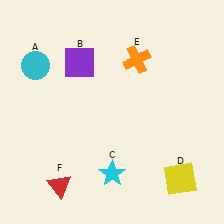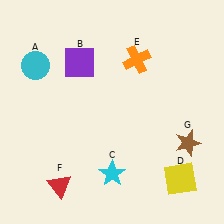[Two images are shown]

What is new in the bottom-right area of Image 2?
A brown star (G) was added in the bottom-right area of Image 2.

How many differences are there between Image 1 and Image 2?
There is 1 difference between the two images.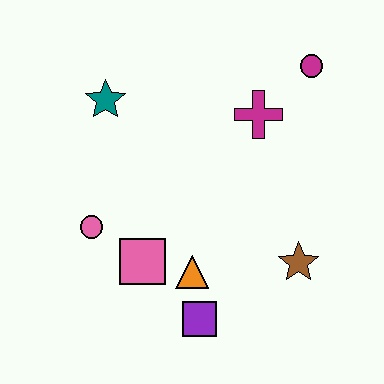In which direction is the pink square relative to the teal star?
The pink square is below the teal star.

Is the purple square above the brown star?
No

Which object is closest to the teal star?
The pink circle is closest to the teal star.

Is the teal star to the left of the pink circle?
No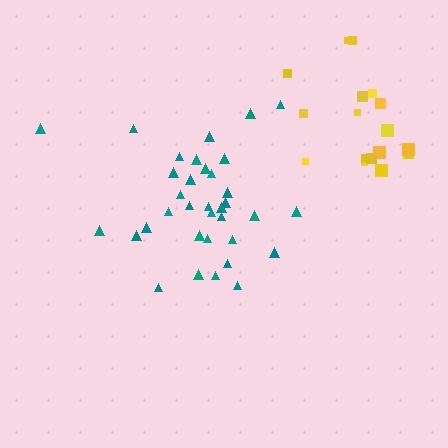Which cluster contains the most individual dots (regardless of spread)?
Teal (35).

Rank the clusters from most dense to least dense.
teal, yellow.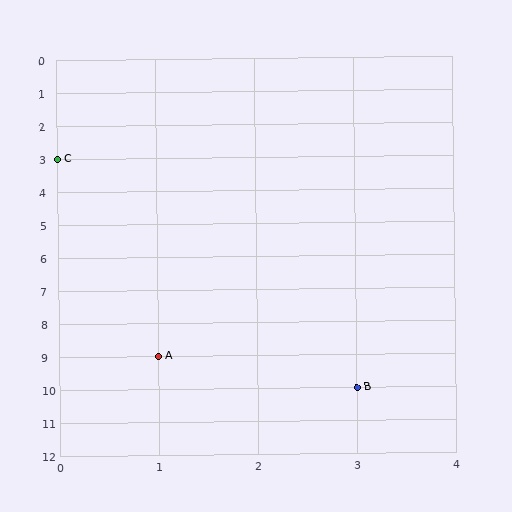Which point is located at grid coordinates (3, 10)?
Point B is at (3, 10).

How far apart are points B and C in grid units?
Points B and C are 3 columns and 7 rows apart (about 7.6 grid units diagonally).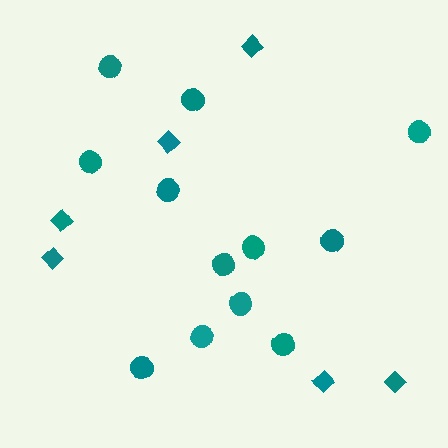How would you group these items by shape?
There are 2 groups: one group of circles (12) and one group of diamonds (6).